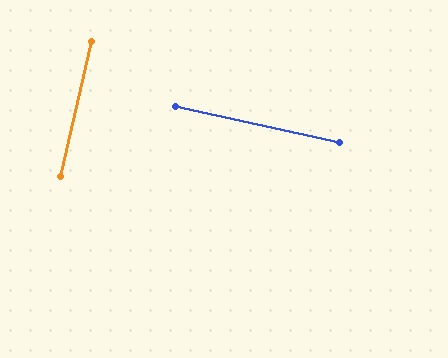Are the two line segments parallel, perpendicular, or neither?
Perpendicular — they meet at approximately 90°.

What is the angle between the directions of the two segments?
Approximately 90 degrees.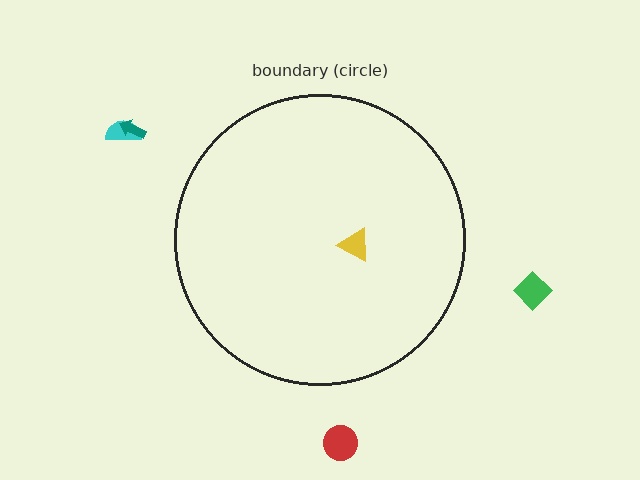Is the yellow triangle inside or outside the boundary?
Inside.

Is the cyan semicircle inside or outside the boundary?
Outside.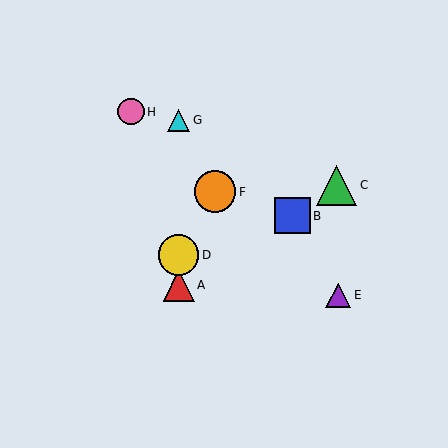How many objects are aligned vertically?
3 objects (A, D, G) are aligned vertically.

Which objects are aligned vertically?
Objects A, D, G are aligned vertically.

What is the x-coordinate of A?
Object A is at x≈179.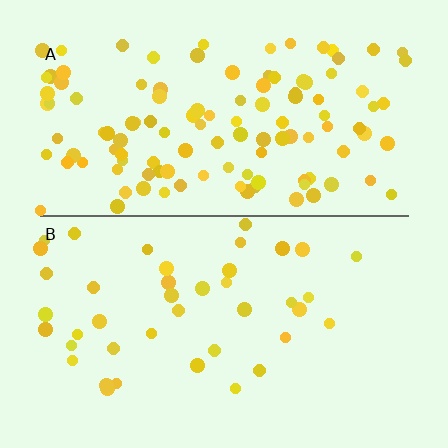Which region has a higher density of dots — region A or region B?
A (the top).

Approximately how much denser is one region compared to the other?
Approximately 2.9× — region A over region B.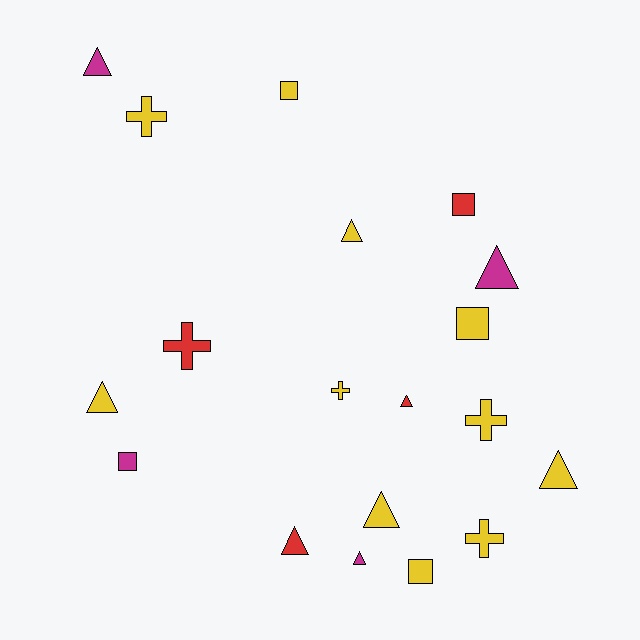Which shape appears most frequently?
Triangle, with 9 objects.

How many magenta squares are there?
There is 1 magenta square.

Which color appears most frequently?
Yellow, with 11 objects.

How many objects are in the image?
There are 19 objects.